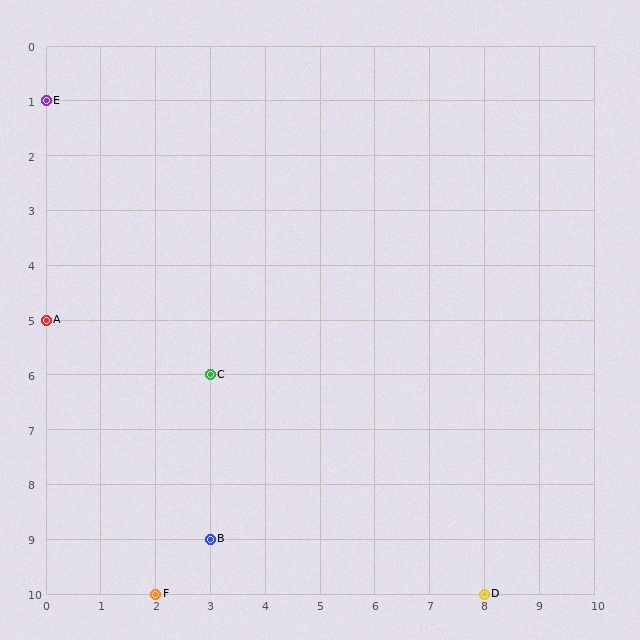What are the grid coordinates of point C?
Point C is at grid coordinates (3, 6).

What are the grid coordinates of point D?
Point D is at grid coordinates (8, 10).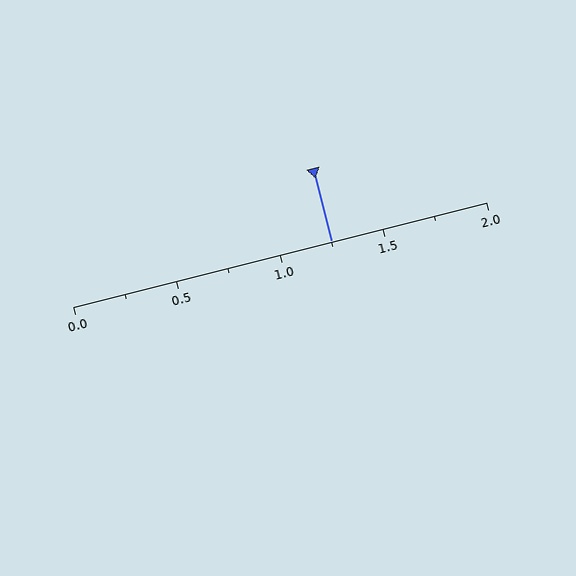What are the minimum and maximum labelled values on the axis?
The axis runs from 0.0 to 2.0.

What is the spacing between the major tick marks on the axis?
The major ticks are spaced 0.5 apart.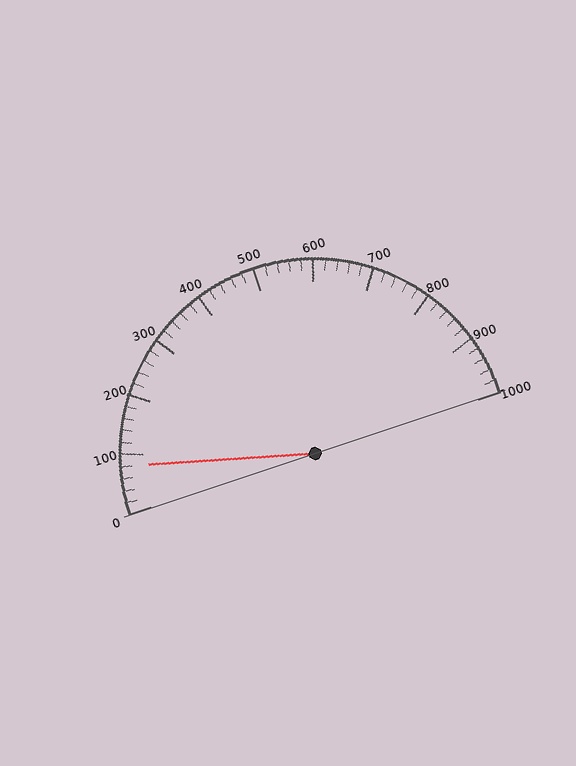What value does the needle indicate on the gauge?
The needle indicates approximately 80.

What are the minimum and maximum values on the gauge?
The gauge ranges from 0 to 1000.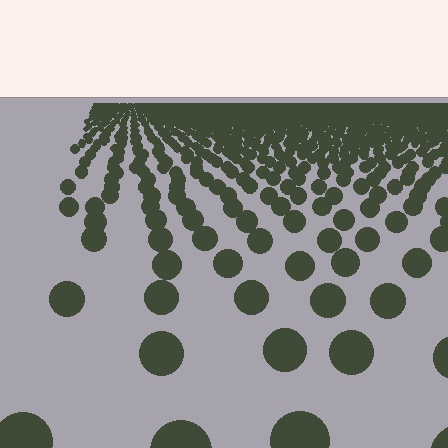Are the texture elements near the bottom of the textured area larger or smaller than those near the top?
Larger. Near the bottom, elements are closer to the viewer and appear at a bigger on-screen size.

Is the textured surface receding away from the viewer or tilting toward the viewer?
The surface is receding away from the viewer. Texture elements get smaller and denser toward the top.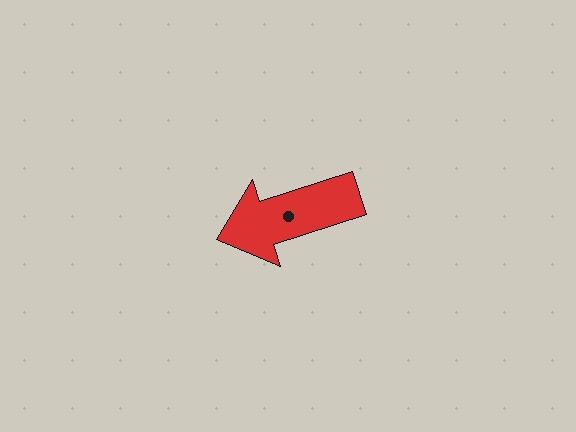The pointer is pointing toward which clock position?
Roughly 8 o'clock.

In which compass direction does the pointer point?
West.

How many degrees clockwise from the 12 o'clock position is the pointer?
Approximately 252 degrees.